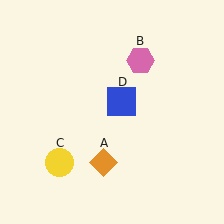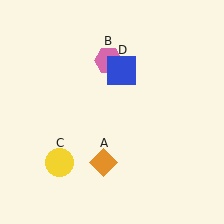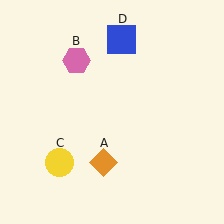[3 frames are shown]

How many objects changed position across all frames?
2 objects changed position: pink hexagon (object B), blue square (object D).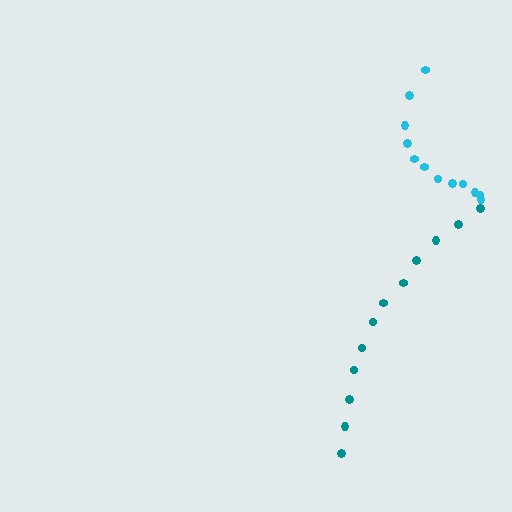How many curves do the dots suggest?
There are 2 distinct paths.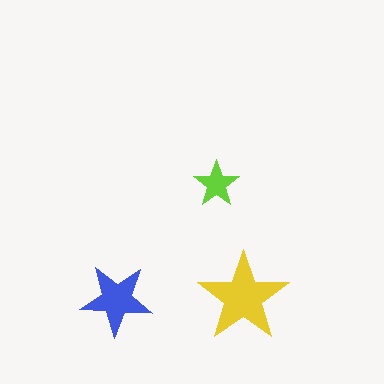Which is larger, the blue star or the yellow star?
The yellow one.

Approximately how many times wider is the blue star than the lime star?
About 1.5 times wider.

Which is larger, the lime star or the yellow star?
The yellow one.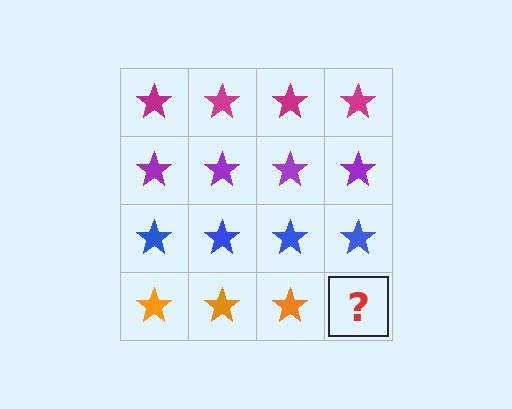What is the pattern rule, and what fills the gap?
The rule is that each row has a consistent color. The gap should be filled with an orange star.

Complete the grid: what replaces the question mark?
The question mark should be replaced with an orange star.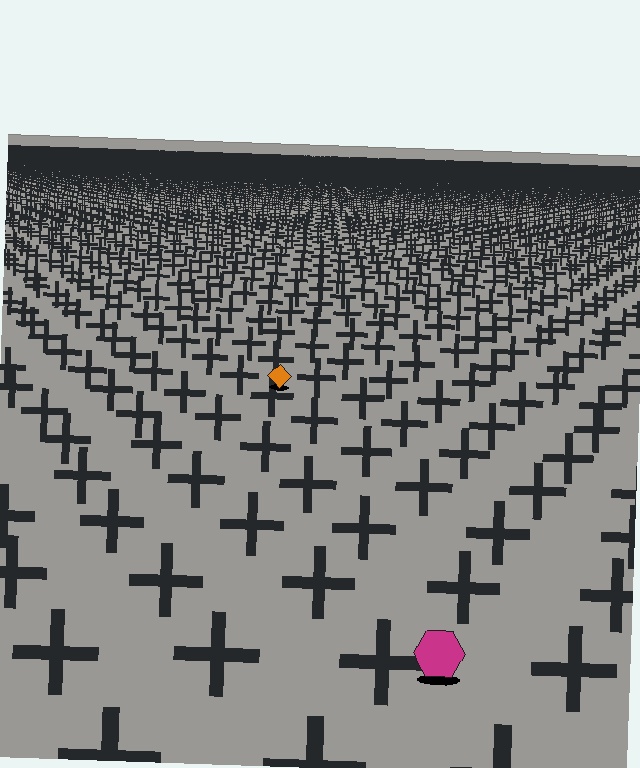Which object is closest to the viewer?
The magenta hexagon is closest. The texture marks near it are larger and more spread out.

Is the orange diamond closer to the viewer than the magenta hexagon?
No. The magenta hexagon is closer — you can tell from the texture gradient: the ground texture is coarser near it.